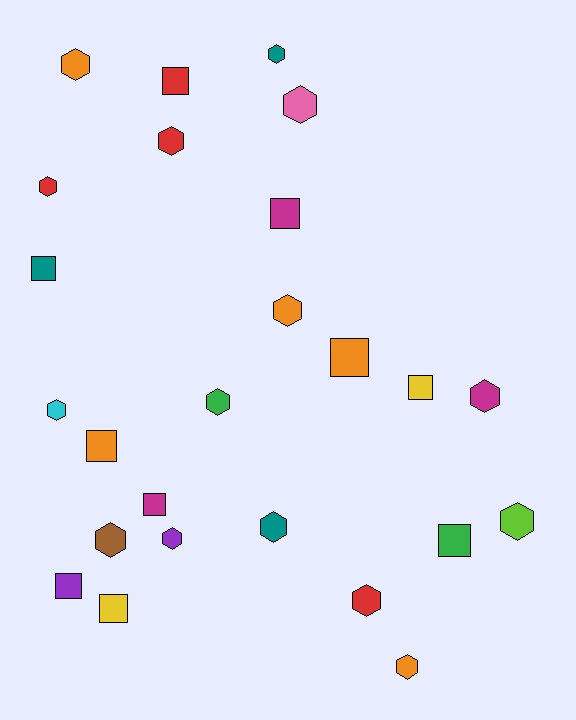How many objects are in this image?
There are 25 objects.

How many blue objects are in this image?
There are no blue objects.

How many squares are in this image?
There are 10 squares.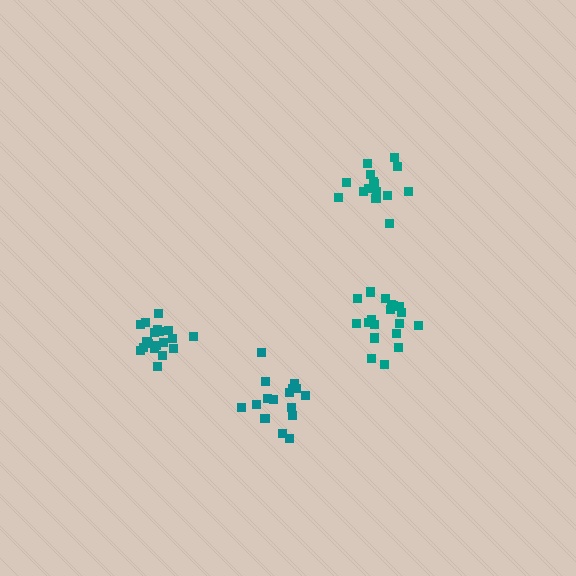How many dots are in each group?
Group 1: 19 dots, Group 2: 19 dots, Group 3: 16 dots, Group 4: 15 dots (69 total).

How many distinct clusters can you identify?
There are 4 distinct clusters.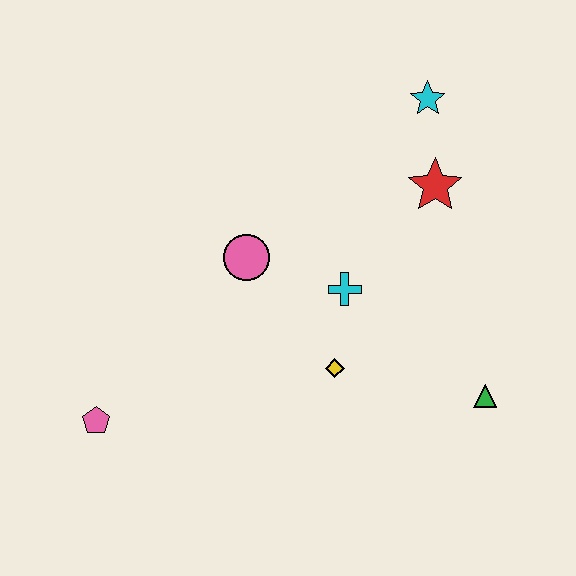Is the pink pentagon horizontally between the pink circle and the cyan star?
No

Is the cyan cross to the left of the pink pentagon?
No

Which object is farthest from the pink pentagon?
The cyan star is farthest from the pink pentagon.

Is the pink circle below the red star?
Yes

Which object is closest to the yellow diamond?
The cyan cross is closest to the yellow diamond.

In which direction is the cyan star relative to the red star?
The cyan star is above the red star.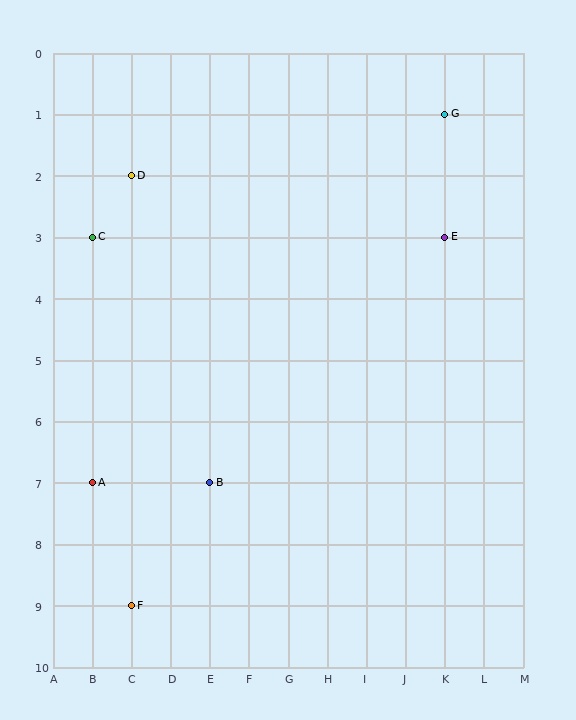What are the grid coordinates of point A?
Point A is at grid coordinates (B, 7).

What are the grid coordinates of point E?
Point E is at grid coordinates (K, 3).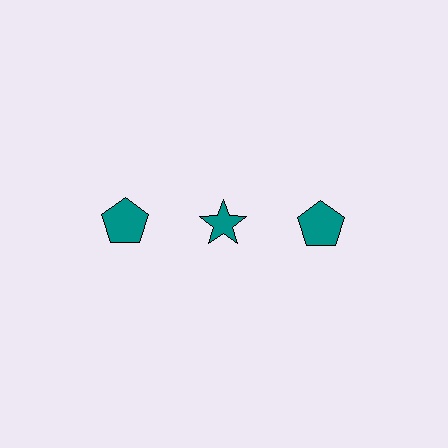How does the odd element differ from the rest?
It has a different shape: star instead of pentagon.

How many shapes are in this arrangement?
There are 3 shapes arranged in a grid pattern.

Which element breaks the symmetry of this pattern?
The teal star in the top row, second from left column breaks the symmetry. All other shapes are teal pentagons.